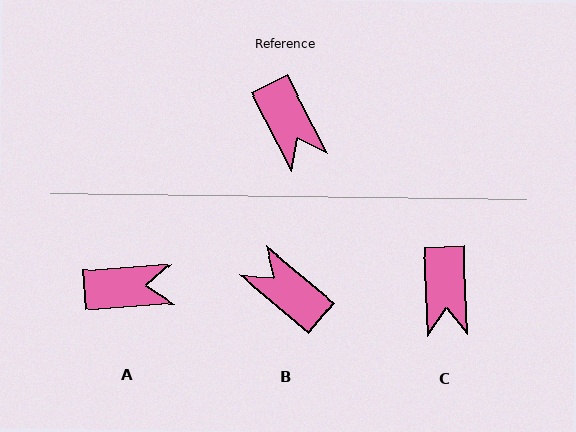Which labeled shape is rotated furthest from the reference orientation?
B, about 157 degrees away.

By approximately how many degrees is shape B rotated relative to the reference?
Approximately 157 degrees clockwise.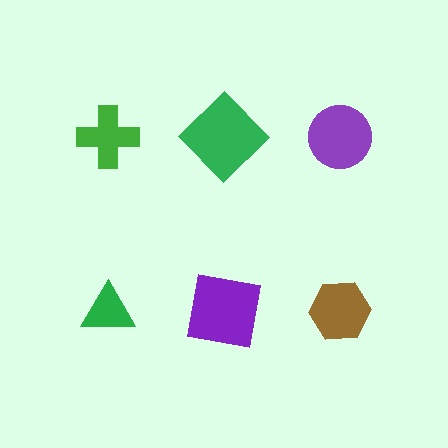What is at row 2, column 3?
A brown hexagon.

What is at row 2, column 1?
A green triangle.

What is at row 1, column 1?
A green cross.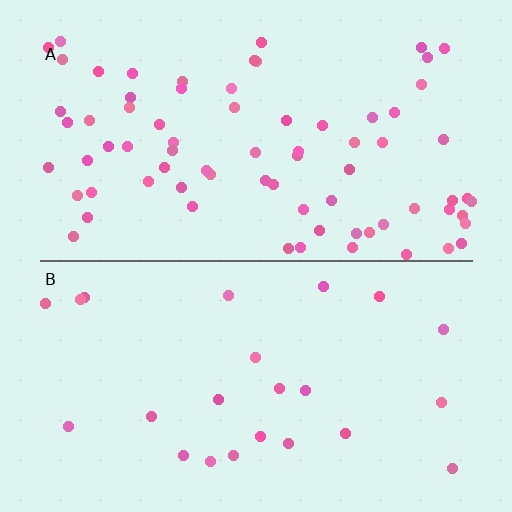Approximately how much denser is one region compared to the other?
Approximately 3.2× — region A over region B.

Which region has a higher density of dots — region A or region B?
A (the top).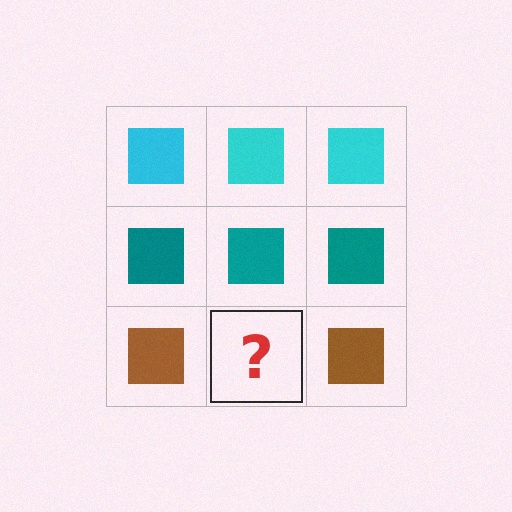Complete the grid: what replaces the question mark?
The question mark should be replaced with a brown square.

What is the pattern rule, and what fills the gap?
The rule is that each row has a consistent color. The gap should be filled with a brown square.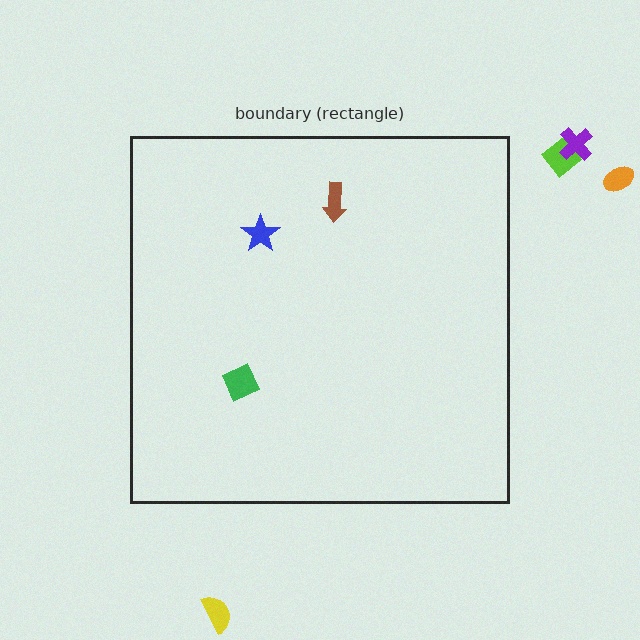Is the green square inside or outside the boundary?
Inside.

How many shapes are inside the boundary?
3 inside, 4 outside.